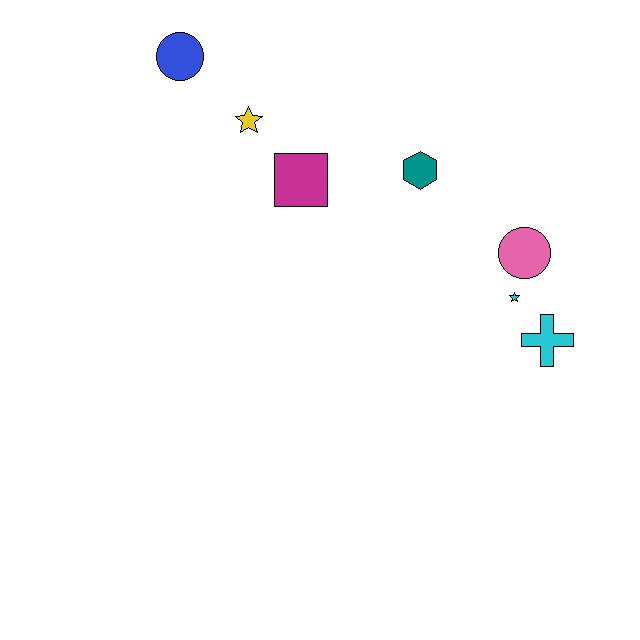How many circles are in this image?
There are 2 circles.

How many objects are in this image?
There are 7 objects.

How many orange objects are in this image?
There are no orange objects.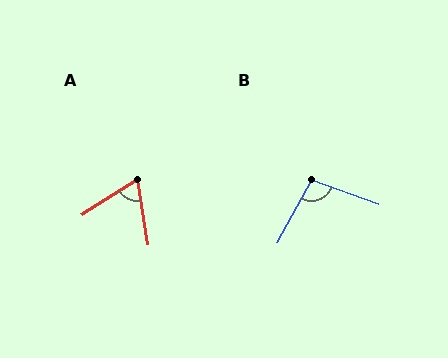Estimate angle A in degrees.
Approximately 67 degrees.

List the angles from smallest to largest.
A (67°), B (99°).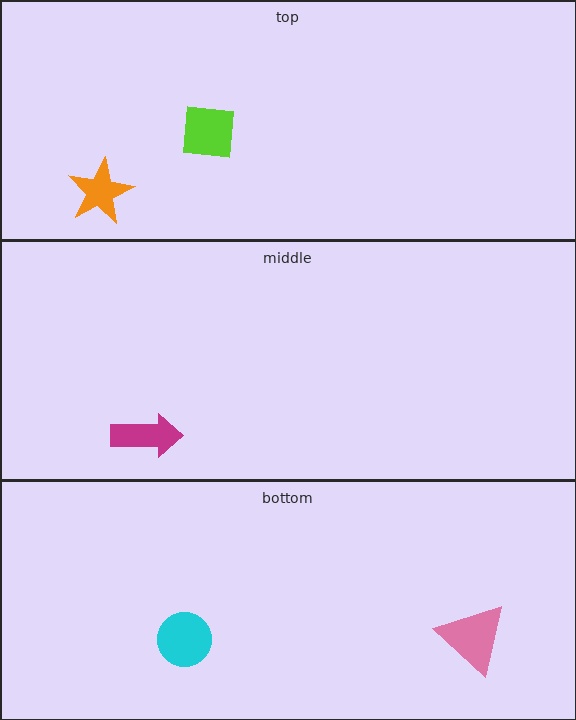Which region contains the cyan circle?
The bottom region.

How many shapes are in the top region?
2.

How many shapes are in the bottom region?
2.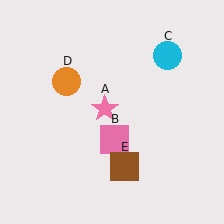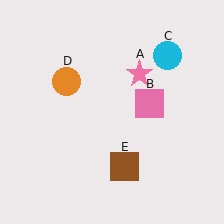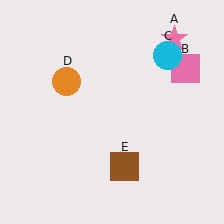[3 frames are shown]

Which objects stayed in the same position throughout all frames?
Cyan circle (object C) and orange circle (object D) and brown square (object E) remained stationary.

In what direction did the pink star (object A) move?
The pink star (object A) moved up and to the right.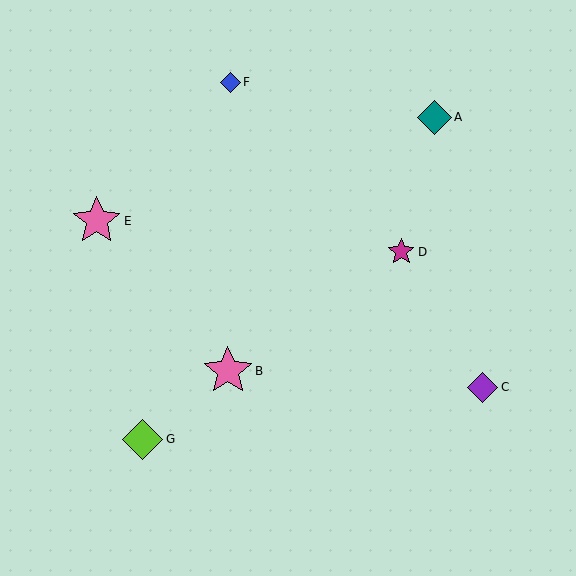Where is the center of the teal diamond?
The center of the teal diamond is at (435, 117).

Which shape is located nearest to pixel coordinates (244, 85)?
The blue diamond (labeled F) at (230, 82) is nearest to that location.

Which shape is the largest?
The pink star (labeled B) is the largest.